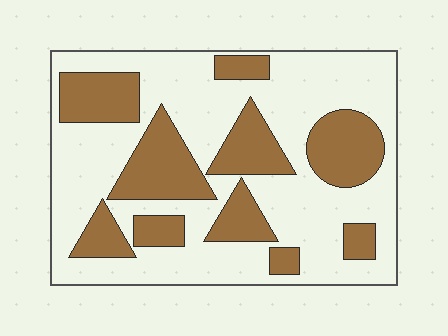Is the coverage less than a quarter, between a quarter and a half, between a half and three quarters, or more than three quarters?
Between a quarter and a half.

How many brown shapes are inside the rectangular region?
10.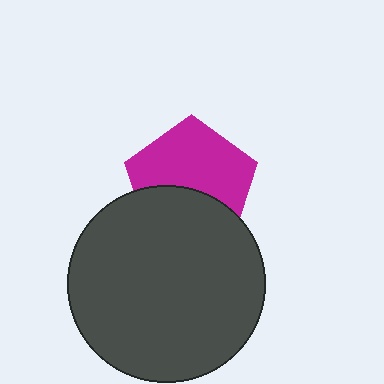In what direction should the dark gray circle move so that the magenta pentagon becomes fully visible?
The dark gray circle should move down. That is the shortest direction to clear the overlap and leave the magenta pentagon fully visible.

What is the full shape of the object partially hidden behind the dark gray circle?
The partially hidden object is a magenta pentagon.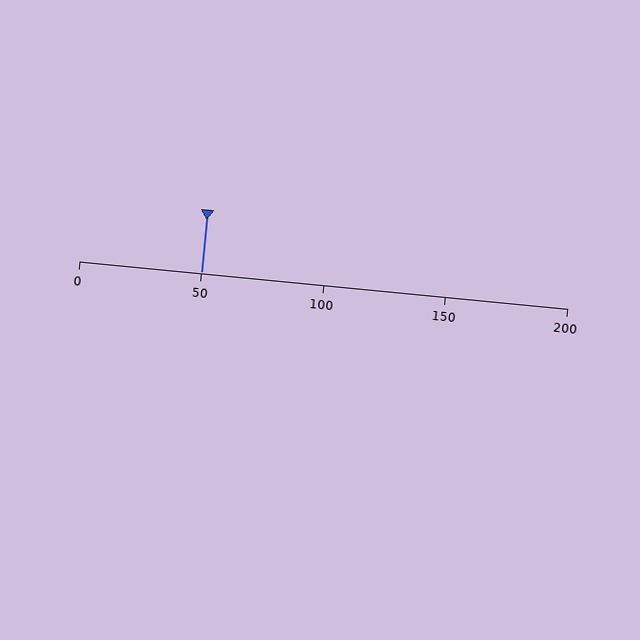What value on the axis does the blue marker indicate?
The marker indicates approximately 50.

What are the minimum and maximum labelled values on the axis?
The axis runs from 0 to 200.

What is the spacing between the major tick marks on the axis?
The major ticks are spaced 50 apart.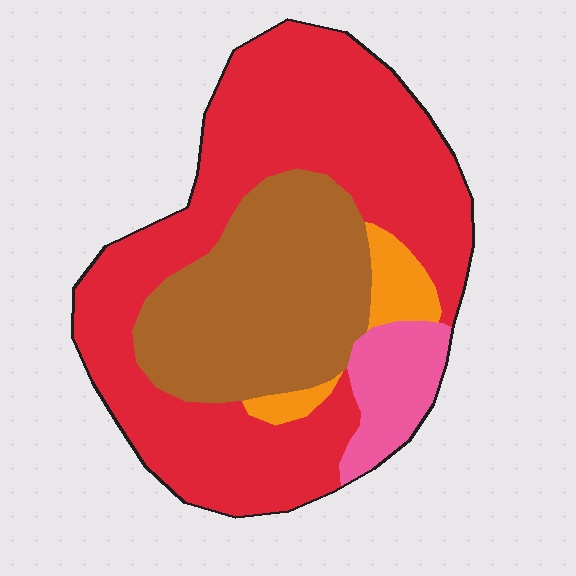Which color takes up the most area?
Red, at roughly 55%.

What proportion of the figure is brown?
Brown covers around 30% of the figure.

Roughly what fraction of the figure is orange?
Orange takes up less than a quarter of the figure.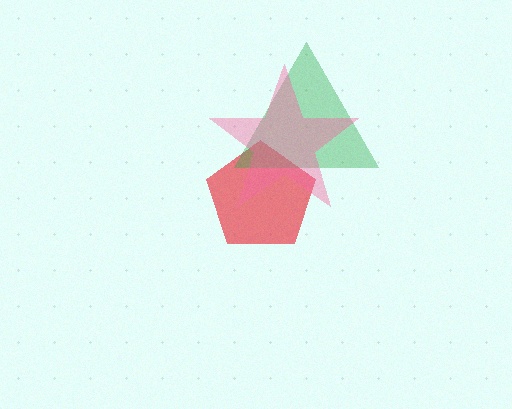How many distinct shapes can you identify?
There are 3 distinct shapes: a red pentagon, a green triangle, a pink star.